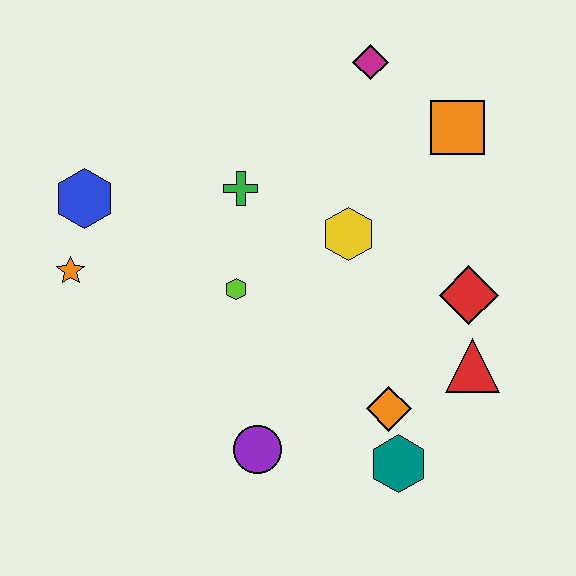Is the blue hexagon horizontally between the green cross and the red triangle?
No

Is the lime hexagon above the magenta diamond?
No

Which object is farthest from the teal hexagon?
The blue hexagon is farthest from the teal hexagon.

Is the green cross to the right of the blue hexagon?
Yes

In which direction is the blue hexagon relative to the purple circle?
The blue hexagon is above the purple circle.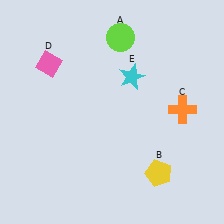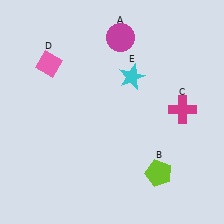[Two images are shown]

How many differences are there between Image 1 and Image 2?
There are 3 differences between the two images.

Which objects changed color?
A changed from lime to magenta. B changed from yellow to lime. C changed from orange to magenta.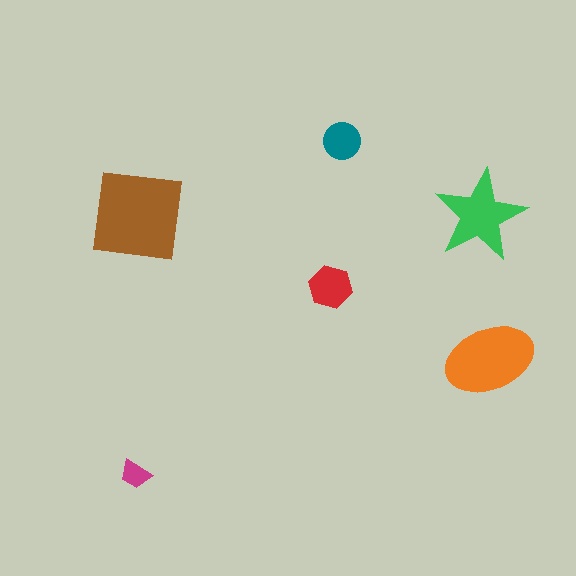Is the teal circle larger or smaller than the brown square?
Smaller.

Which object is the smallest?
The magenta trapezoid.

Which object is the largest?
The brown square.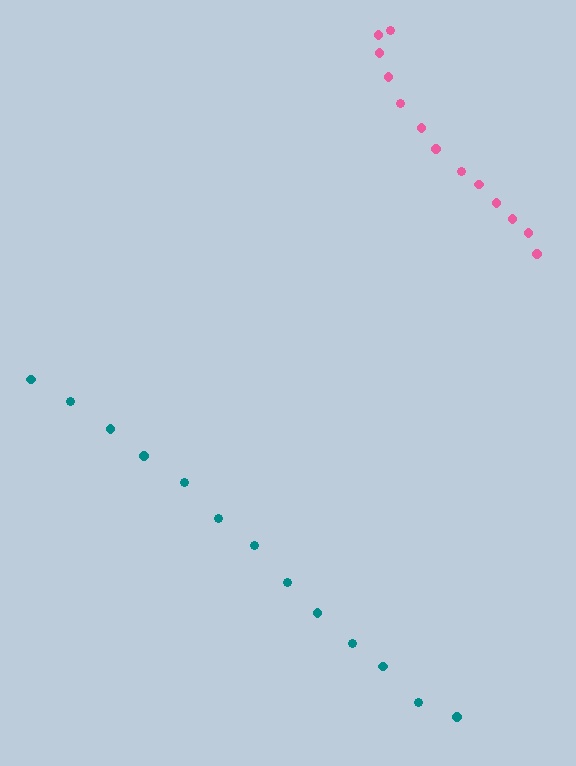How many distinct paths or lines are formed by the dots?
There are 2 distinct paths.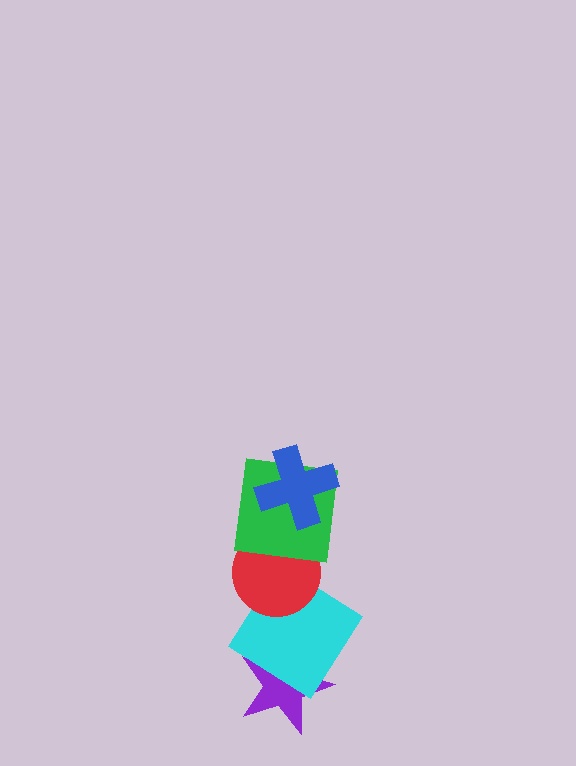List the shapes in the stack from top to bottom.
From top to bottom: the blue cross, the green square, the red circle, the cyan diamond, the purple star.